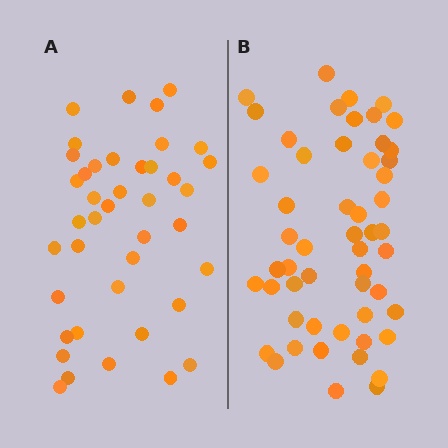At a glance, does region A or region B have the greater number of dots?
Region B (the right region) has more dots.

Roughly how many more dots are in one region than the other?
Region B has roughly 12 or so more dots than region A.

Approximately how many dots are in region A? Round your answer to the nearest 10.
About 40 dots. (The exact count is 41, which rounds to 40.)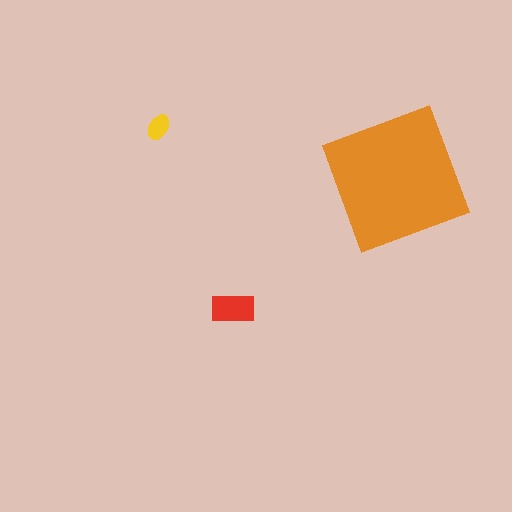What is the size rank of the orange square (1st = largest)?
1st.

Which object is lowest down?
The red rectangle is bottommost.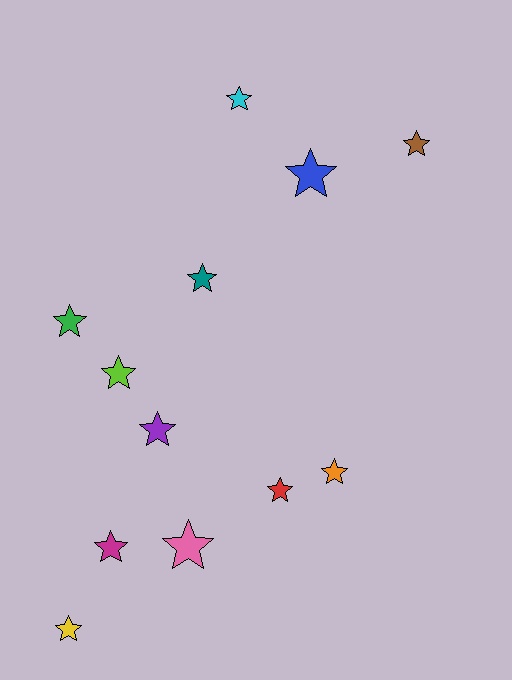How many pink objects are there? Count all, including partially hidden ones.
There is 1 pink object.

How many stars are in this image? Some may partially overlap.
There are 12 stars.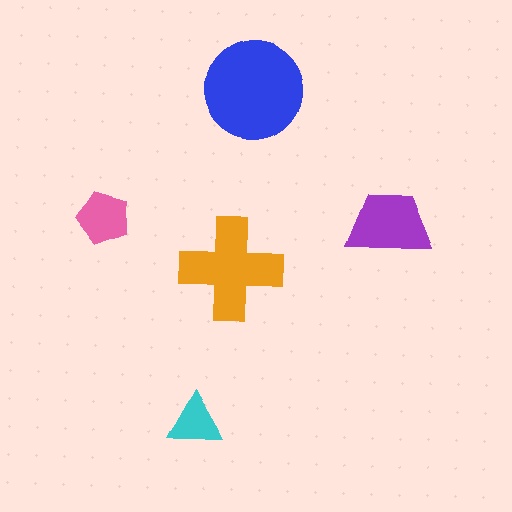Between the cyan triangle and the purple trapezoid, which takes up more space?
The purple trapezoid.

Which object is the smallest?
The cyan triangle.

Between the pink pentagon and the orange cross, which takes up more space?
The orange cross.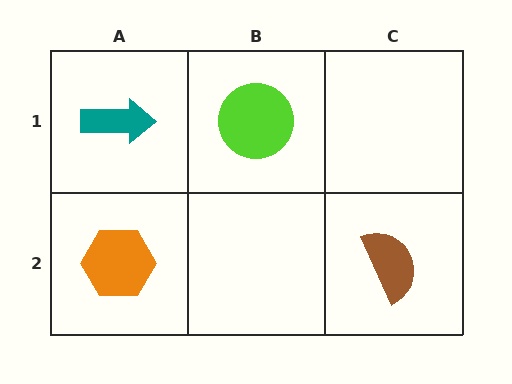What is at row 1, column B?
A lime circle.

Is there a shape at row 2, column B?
No, that cell is empty.